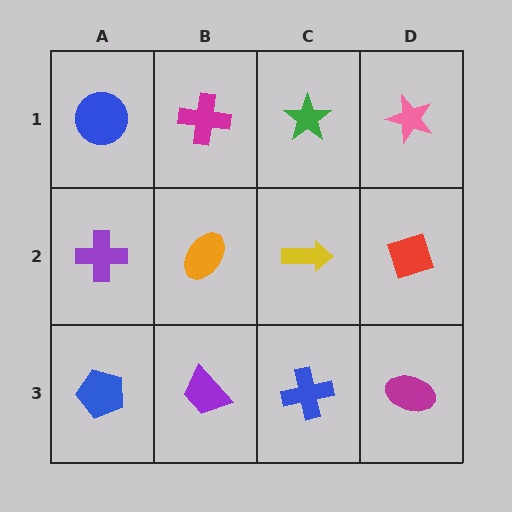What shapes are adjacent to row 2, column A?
A blue circle (row 1, column A), a blue pentagon (row 3, column A), an orange ellipse (row 2, column B).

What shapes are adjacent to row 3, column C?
A yellow arrow (row 2, column C), a purple trapezoid (row 3, column B), a magenta ellipse (row 3, column D).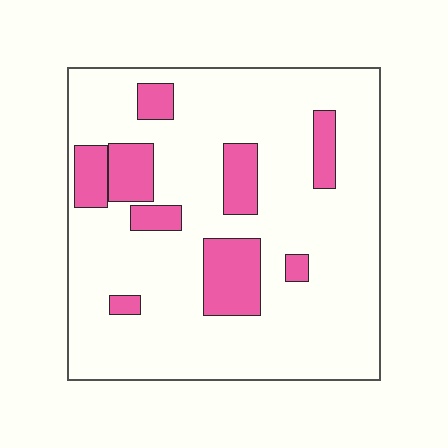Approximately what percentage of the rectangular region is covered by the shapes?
Approximately 20%.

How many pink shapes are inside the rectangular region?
9.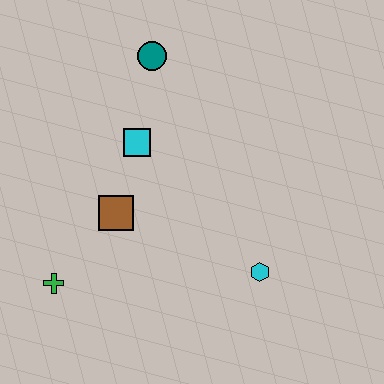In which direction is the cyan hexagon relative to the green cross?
The cyan hexagon is to the right of the green cross.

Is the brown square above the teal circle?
No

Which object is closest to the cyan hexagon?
The brown square is closest to the cyan hexagon.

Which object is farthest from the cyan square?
The cyan hexagon is farthest from the cyan square.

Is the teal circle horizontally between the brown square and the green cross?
No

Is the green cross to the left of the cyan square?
Yes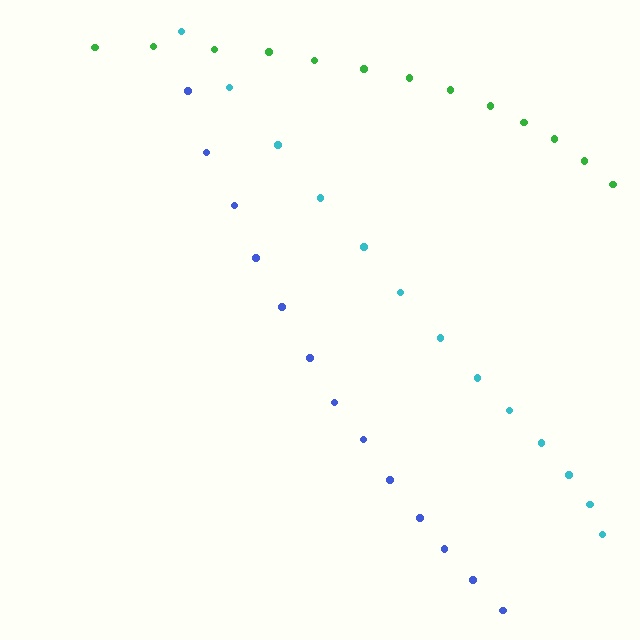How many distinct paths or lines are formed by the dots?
There are 3 distinct paths.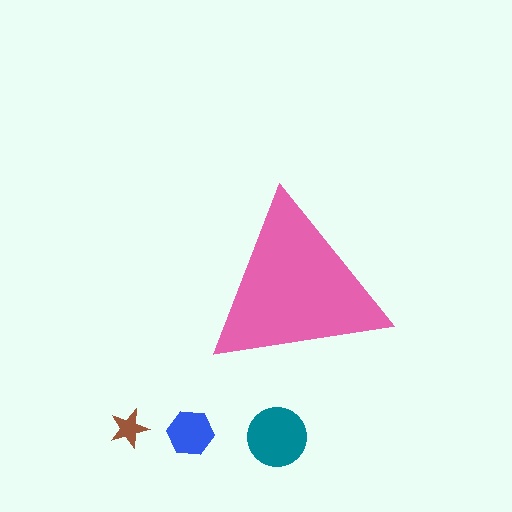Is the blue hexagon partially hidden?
No, the blue hexagon is fully visible.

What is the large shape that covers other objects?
A pink triangle.